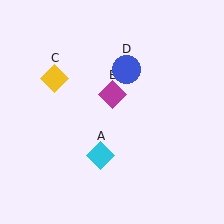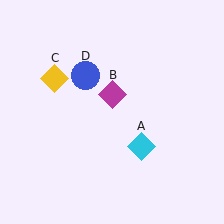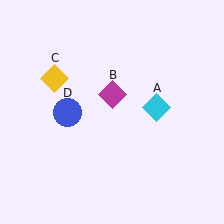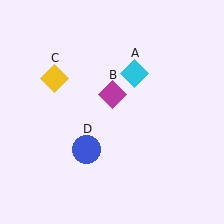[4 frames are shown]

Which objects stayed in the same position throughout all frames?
Magenta diamond (object B) and yellow diamond (object C) remained stationary.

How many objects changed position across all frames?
2 objects changed position: cyan diamond (object A), blue circle (object D).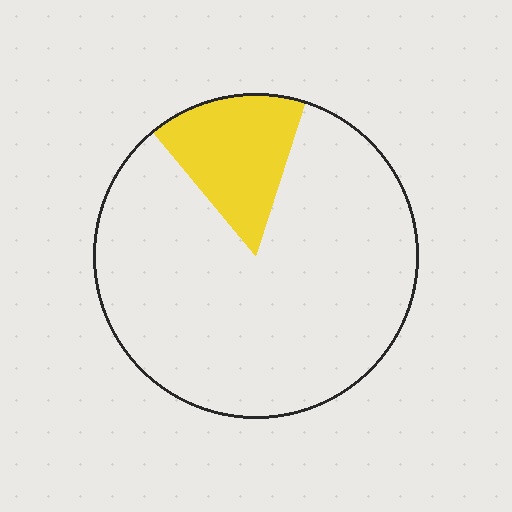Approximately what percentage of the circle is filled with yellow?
Approximately 15%.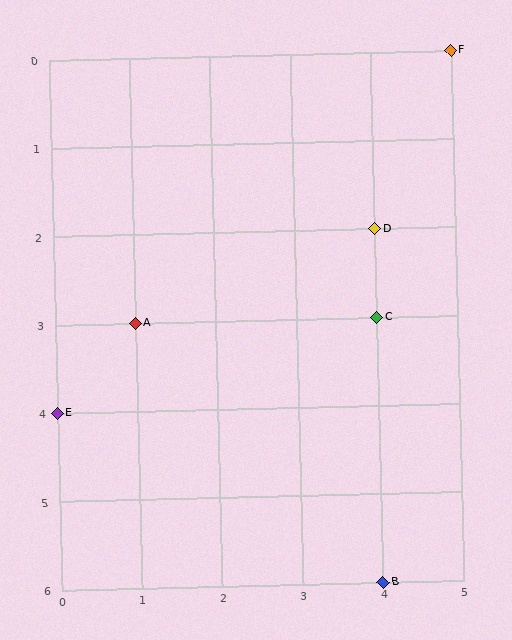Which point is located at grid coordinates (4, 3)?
Point C is at (4, 3).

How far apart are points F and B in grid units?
Points F and B are 1 column and 6 rows apart (about 6.1 grid units diagonally).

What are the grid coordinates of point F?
Point F is at grid coordinates (5, 0).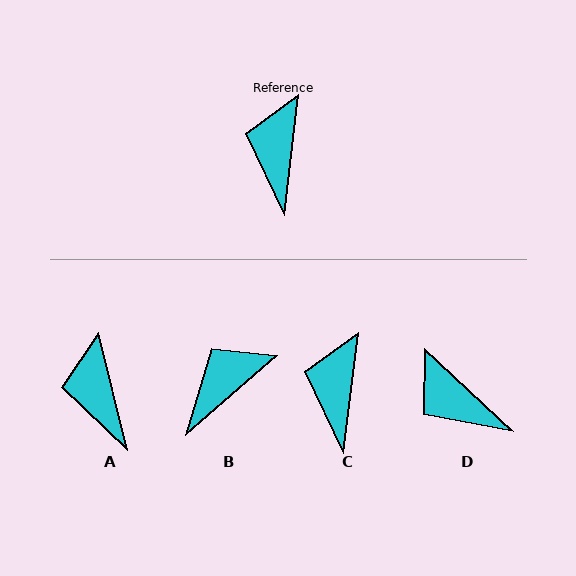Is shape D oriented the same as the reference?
No, it is off by about 54 degrees.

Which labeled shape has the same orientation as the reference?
C.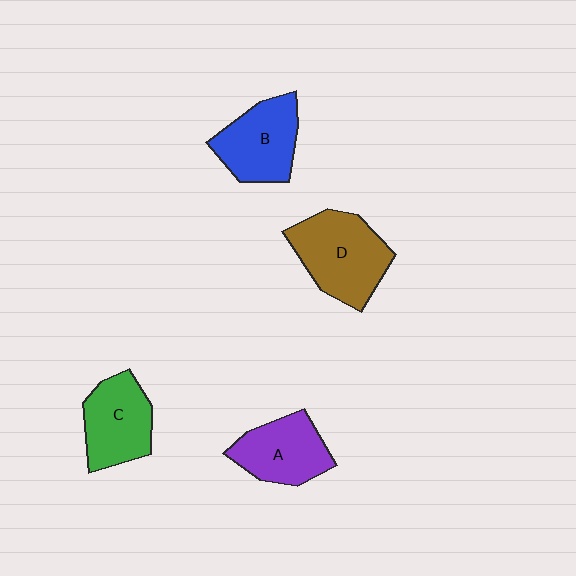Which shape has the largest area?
Shape D (brown).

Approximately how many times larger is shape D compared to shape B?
Approximately 1.2 times.